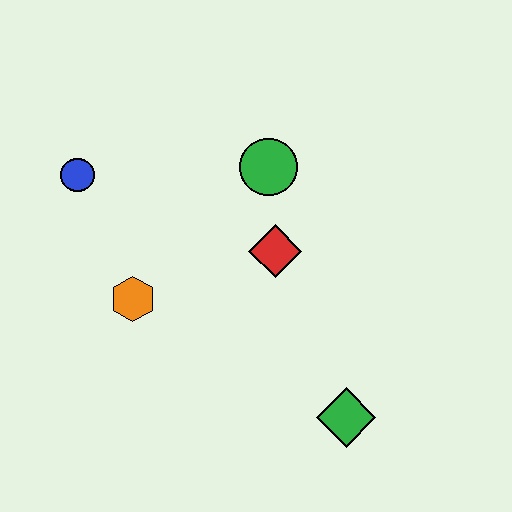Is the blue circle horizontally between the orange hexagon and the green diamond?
No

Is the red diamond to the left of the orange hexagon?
No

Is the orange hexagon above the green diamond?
Yes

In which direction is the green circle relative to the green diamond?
The green circle is above the green diamond.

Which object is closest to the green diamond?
The red diamond is closest to the green diamond.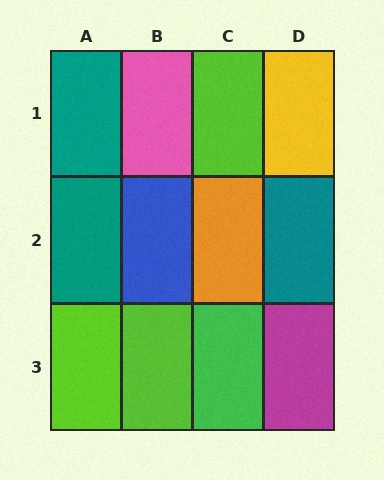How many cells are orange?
1 cell is orange.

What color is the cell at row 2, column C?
Orange.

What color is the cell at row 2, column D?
Teal.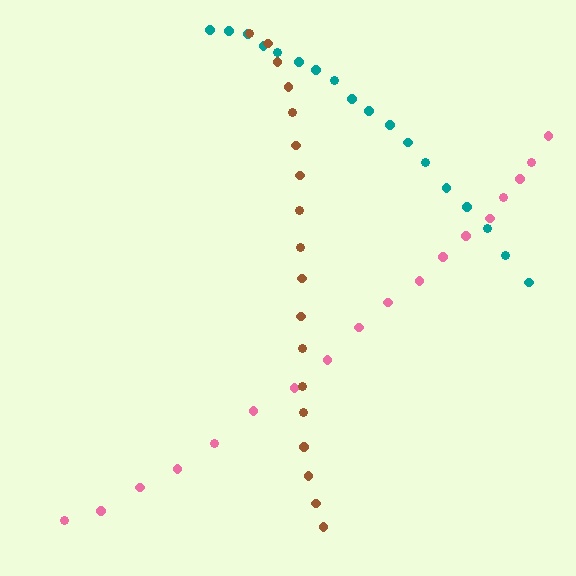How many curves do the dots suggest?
There are 3 distinct paths.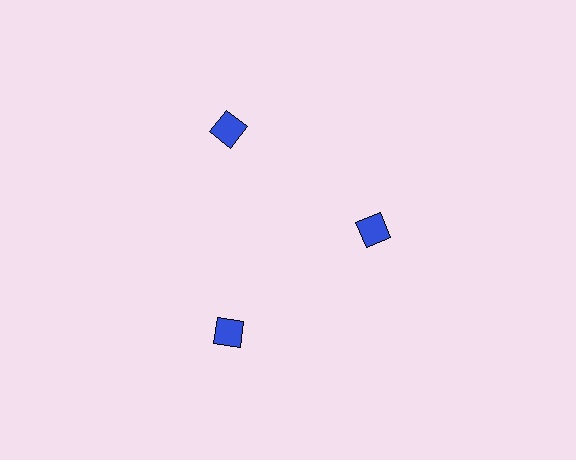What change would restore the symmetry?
The symmetry would be restored by moving it outward, back onto the ring so that all 3 diamonds sit at equal angles and equal distance from the center.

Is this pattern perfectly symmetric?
No. The 3 blue diamonds are arranged in a ring, but one element near the 3 o'clock position is pulled inward toward the center, breaking the 3-fold rotational symmetry.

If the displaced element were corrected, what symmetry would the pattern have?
It would have 3-fold rotational symmetry — the pattern would map onto itself every 120 degrees.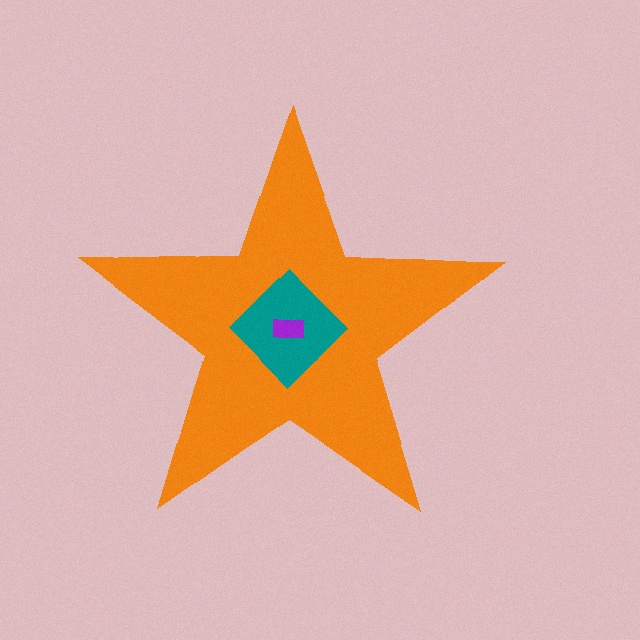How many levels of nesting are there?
3.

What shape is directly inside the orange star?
The teal diamond.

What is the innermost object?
The purple rectangle.